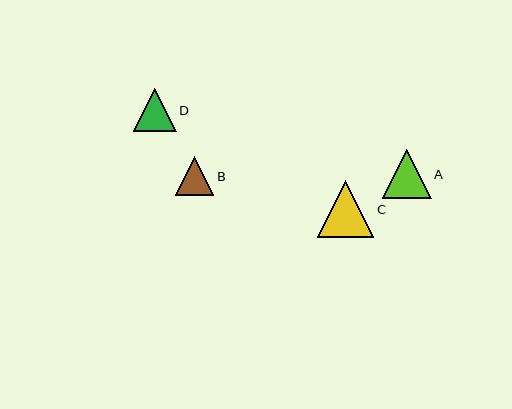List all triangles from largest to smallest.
From largest to smallest: C, A, D, B.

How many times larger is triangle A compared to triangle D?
Triangle A is approximately 1.1 times the size of triangle D.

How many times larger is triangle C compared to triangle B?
Triangle C is approximately 1.5 times the size of triangle B.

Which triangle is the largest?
Triangle C is the largest with a size of approximately 57 pixels.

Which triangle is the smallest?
Triangle B is the smallest with a size of approximately 38 pixels.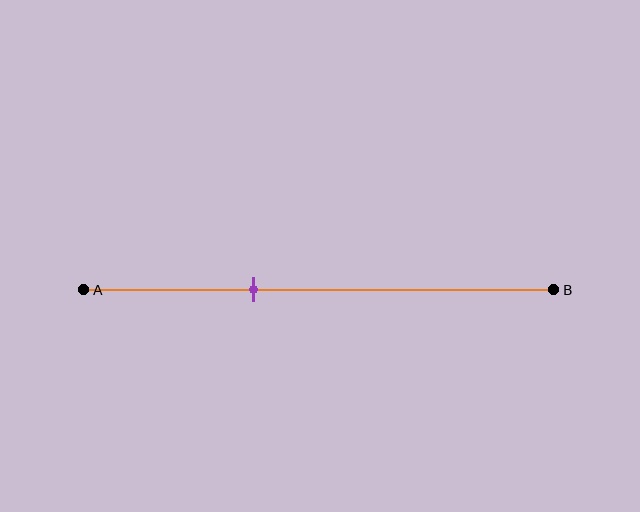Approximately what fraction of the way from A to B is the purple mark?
The purple mark is approximately 35% of the way from A to B.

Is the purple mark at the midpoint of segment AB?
No, the mark is at about 35% from A, not at the 50% midpoint.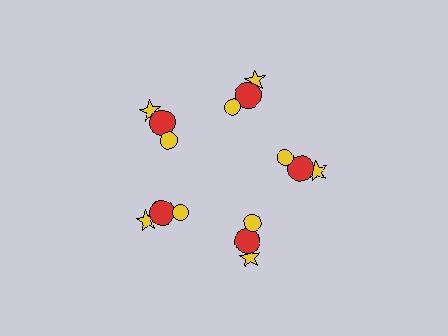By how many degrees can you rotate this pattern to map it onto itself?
The pattern maps onto itself every 72 degrees of rotation.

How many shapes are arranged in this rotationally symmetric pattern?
There are 15 shapes, arranged in 5 groups of 3.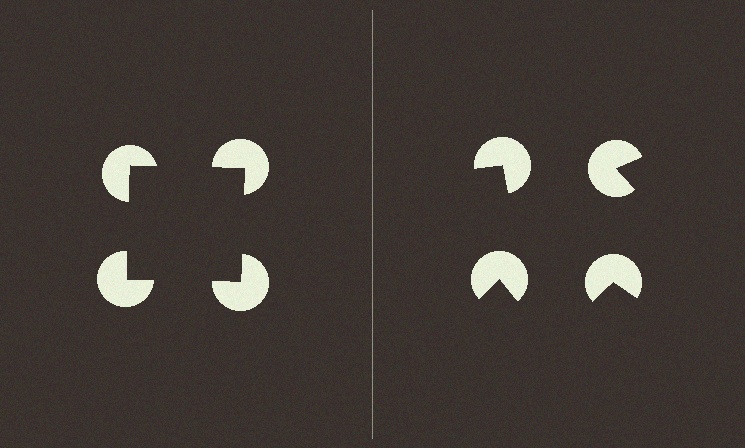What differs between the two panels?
The pac-man discs are positioned identically on both sides; only the wedge orientations differ. On the left they align to a square; on the right they are misaligned.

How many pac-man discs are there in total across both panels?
8 — 4 on each side.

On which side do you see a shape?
An illusory square appears on the left side. On the right side the wedge cuts are rotated, so no coherent shape forms.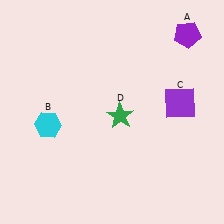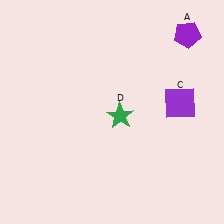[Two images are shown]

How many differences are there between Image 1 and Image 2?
There is 1 difference between the two images.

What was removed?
The cyan hexagon (B) was removed in Image 2.